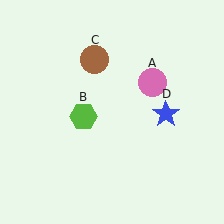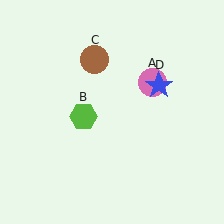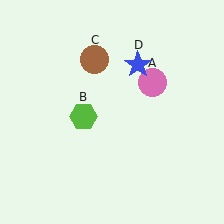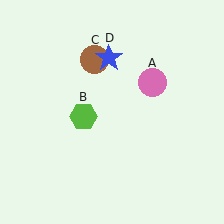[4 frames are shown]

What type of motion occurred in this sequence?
The blue star (object D) rotated counterclockwise around the center of the scene.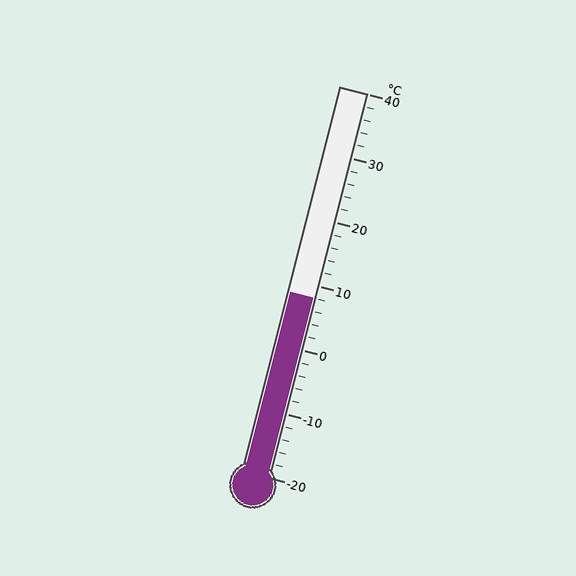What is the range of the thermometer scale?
The thermometer scale ranges from -20°C to 40°C.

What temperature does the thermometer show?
The thermometer shows approximately 8°C.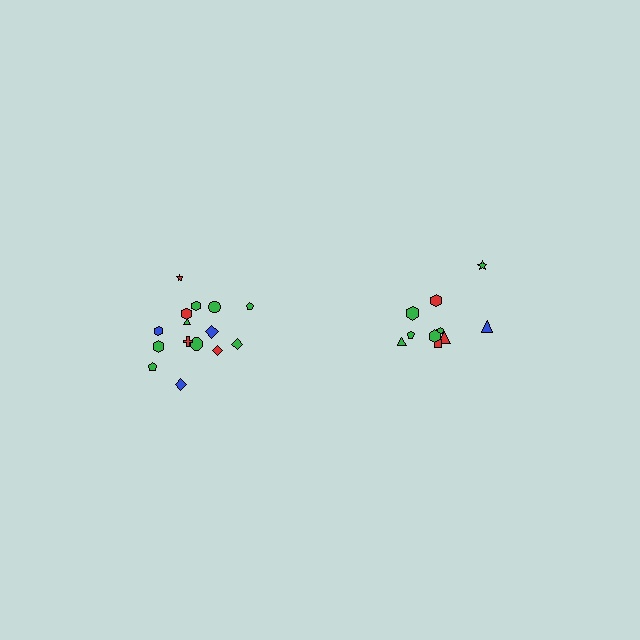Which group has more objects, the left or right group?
The left group.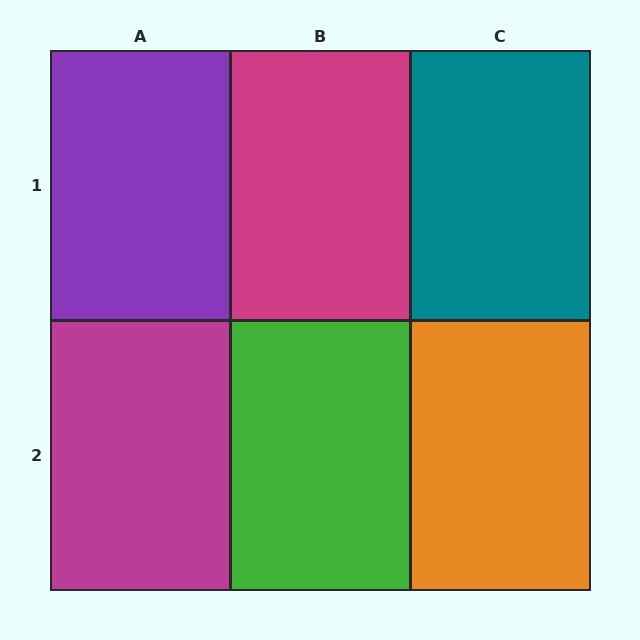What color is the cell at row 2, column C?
Orange.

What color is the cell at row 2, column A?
Magenta.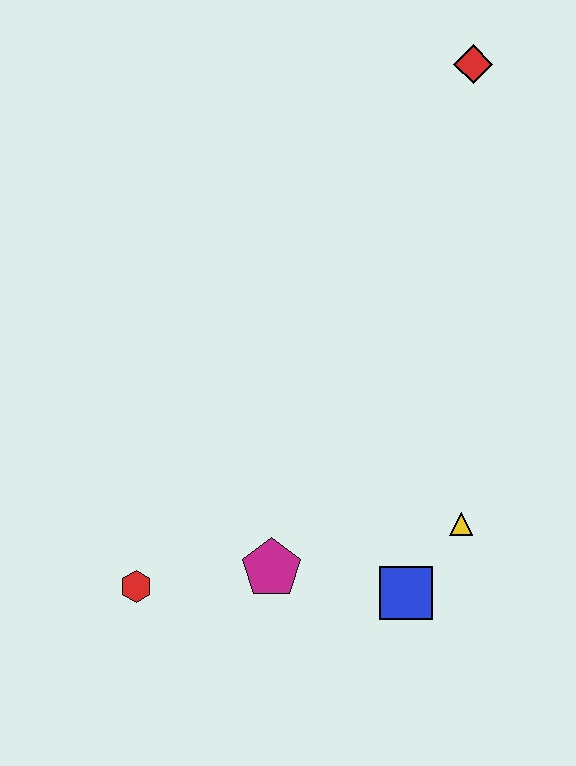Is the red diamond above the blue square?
Yes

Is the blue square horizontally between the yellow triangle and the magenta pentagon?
Yes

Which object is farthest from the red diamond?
The red hexagon is farthest from the red diamond.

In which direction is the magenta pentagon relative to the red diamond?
The magenta pentagon is below the red diamond.